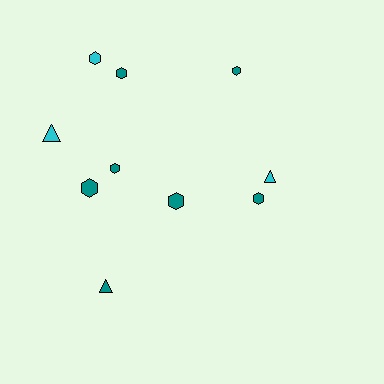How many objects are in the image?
There are 10 objects.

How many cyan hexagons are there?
There is 1 cyan hexagon.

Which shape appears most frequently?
Hexagon, with 7 objects.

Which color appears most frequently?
Teal, with 7 objects.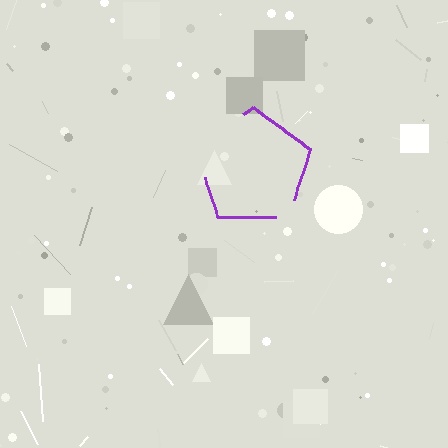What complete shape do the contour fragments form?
The contour fragments form a pentagon.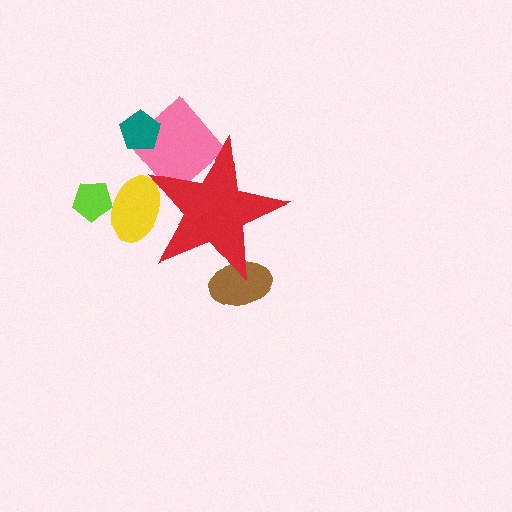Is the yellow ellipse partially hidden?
Yes, the yellow ellipse is partially hidden behind the red star.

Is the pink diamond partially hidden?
Yes, the pink diamond is partially hidden behind the red star.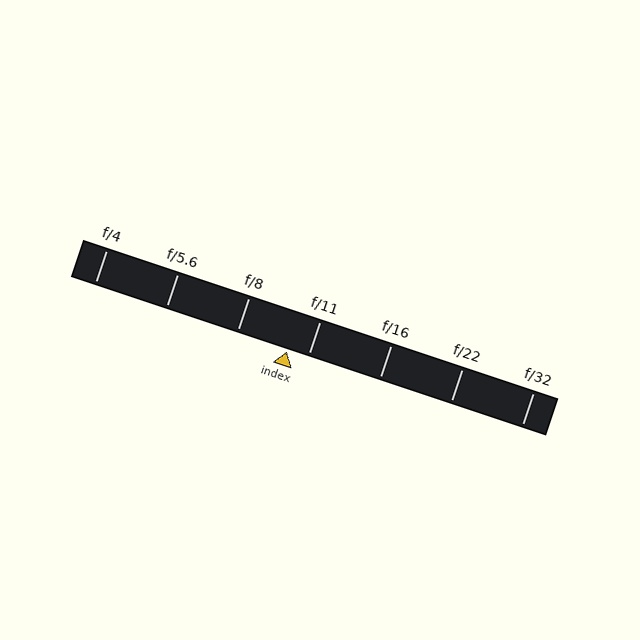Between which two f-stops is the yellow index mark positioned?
The index mark is between f/8 and f/11.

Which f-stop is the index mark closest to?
The index mark is closest to f/11.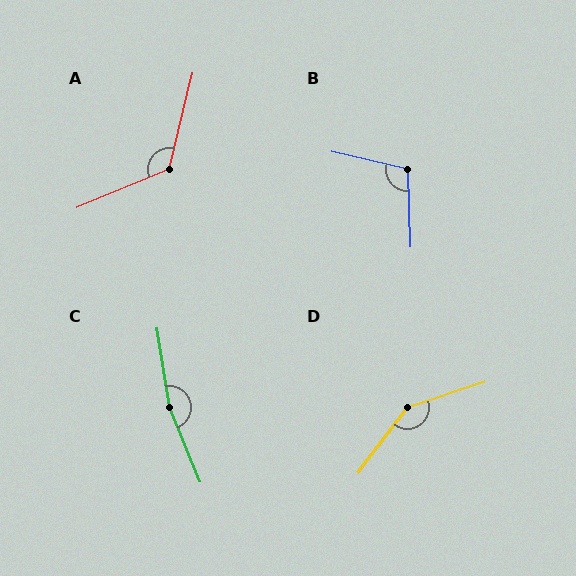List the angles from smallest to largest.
B (105°), A (126°), D (145°), C (167°).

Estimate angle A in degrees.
Approximately 126 degrees.